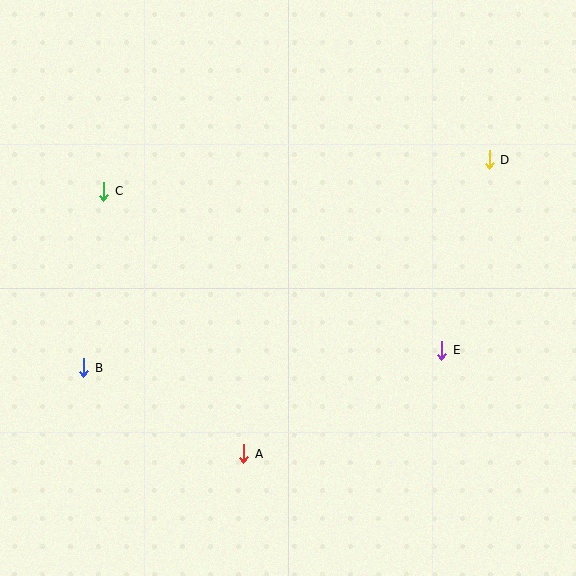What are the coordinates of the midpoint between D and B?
The midpoint between D and B is at (287, 264).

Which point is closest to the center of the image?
Point E at (442, 350) is closest to the center.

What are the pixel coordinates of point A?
Point A is at (244, 454).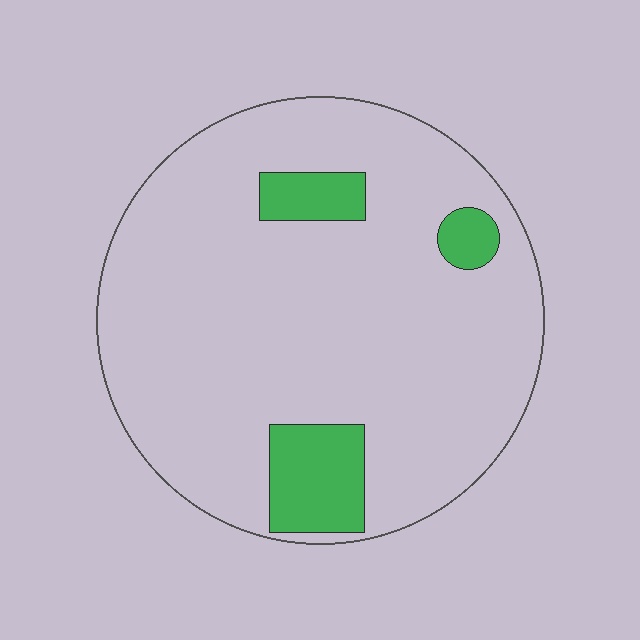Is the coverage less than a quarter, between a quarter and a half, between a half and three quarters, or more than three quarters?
Less than a quarter.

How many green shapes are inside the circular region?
3.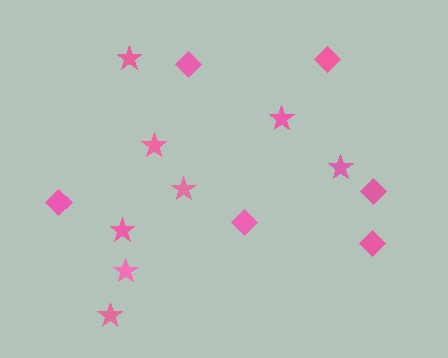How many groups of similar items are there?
There are 2 groups: one group of stars (8) and one group of diamonds (6).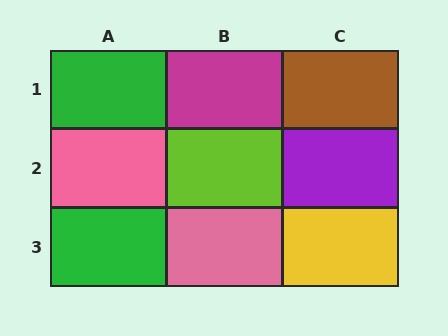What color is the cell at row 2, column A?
Pink.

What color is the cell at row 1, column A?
Green.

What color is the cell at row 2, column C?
Purple.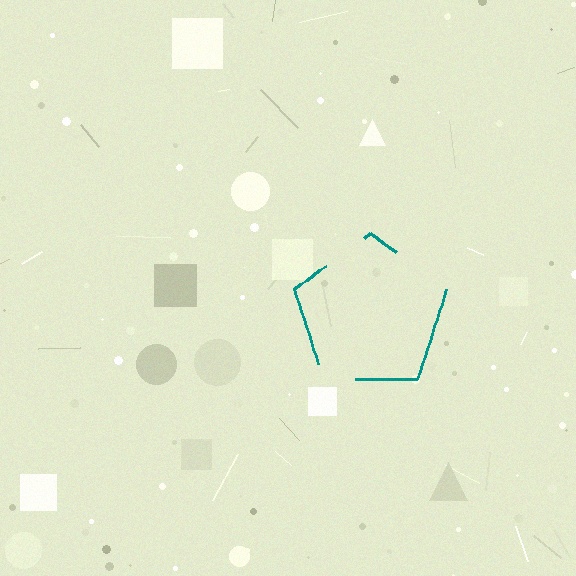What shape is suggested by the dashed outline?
The dashed outline suggests a pentagon.